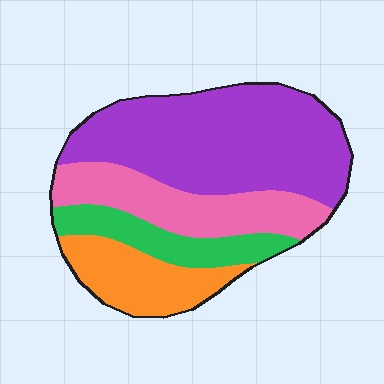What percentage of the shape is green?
Green takes up about one eighth (1/8) of the shape.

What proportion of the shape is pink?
Pink covers 22% of the shape.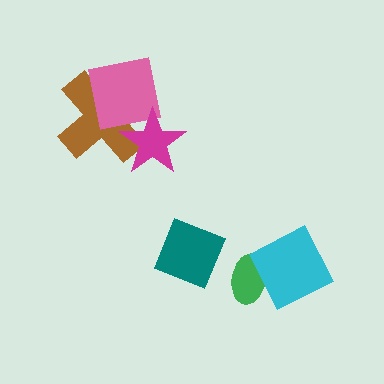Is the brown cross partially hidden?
Yes, it is partially covered by another shape.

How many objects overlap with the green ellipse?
1 object overlaps with the green ellipse.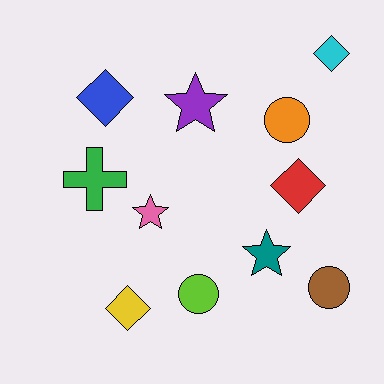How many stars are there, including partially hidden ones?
There are 3 stars.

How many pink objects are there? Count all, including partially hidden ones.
There is 1 pink object.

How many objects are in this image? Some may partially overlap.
There are 11 objects.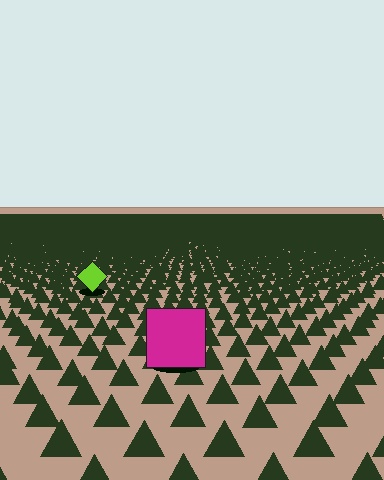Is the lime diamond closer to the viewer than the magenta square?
No. The magenta square is closer — you can tell from the texture gradient: the ground texture is coarser near it.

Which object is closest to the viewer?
The magenta square is closest. The texture marks near it are larger and more spread out.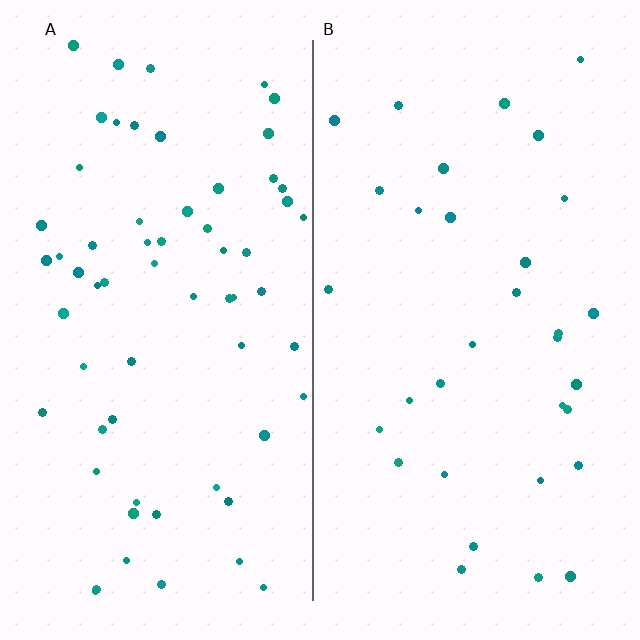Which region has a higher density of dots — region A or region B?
A (the left).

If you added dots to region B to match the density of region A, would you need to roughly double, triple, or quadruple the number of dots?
Approximately double.